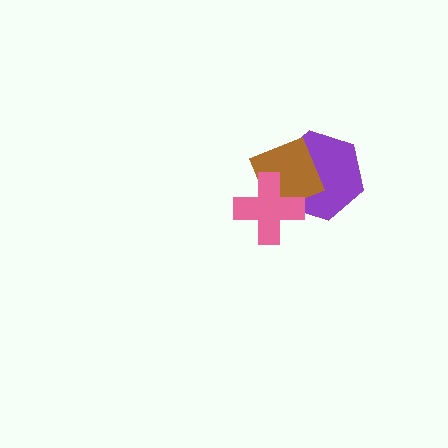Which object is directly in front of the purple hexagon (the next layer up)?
The brown diamond is directly in front of the purple hexagon.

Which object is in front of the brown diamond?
The pink cross is in front of the brown diamond.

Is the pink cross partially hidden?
No, no other shape covers it.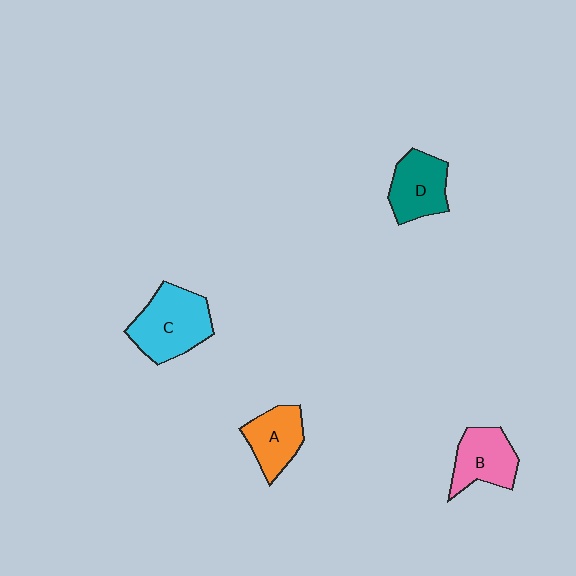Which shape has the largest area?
Shape C (cyan).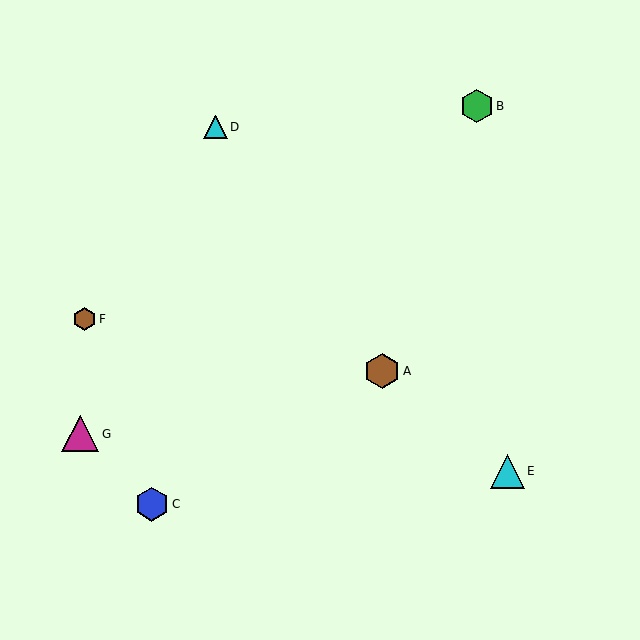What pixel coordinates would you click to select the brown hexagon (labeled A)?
Click at (382, 371) to select the brown hexagon A.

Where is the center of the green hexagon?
The center of the green hexagon is at (477, 106).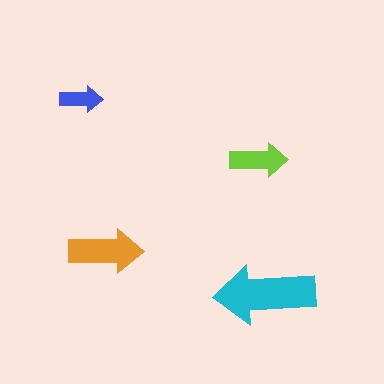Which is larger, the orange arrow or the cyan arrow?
The cyan one.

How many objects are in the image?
There are 4 objects in the image.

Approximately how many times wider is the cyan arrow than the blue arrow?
About 2.5 times wider.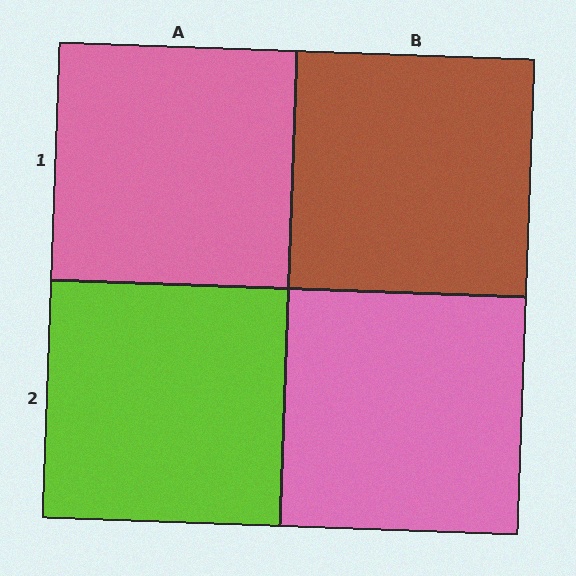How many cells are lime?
1 cell is lime.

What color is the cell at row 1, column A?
Pink.